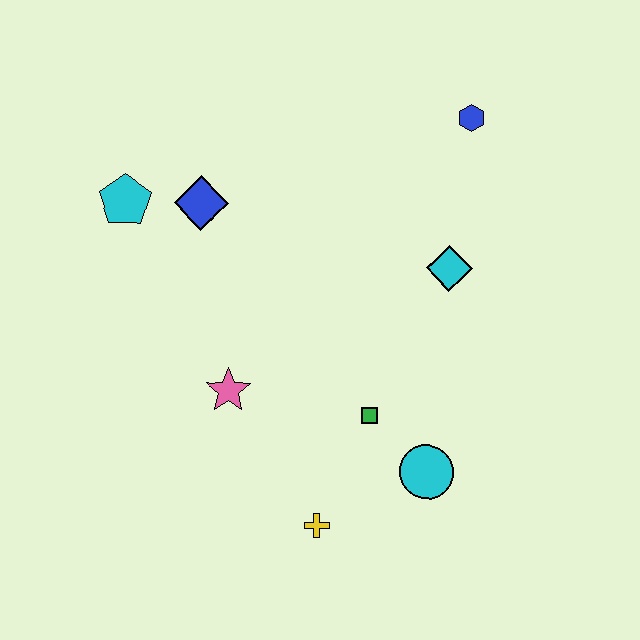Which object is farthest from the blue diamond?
The cyan circle is farthest from the blue diamond.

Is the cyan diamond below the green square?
No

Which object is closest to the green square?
The cyan circle is closest to the green square.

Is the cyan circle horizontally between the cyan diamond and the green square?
Yes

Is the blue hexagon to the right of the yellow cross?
Yes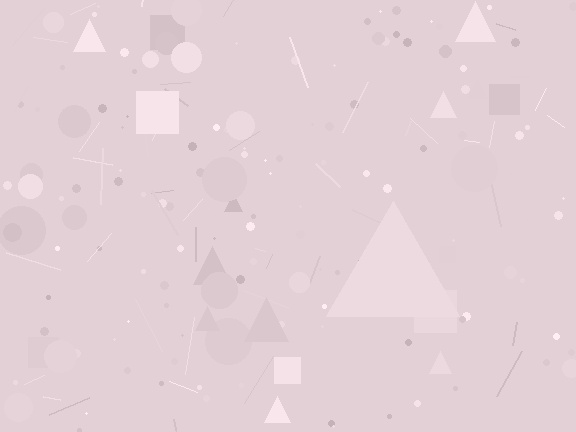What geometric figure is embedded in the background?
A triangle is embedded in the background.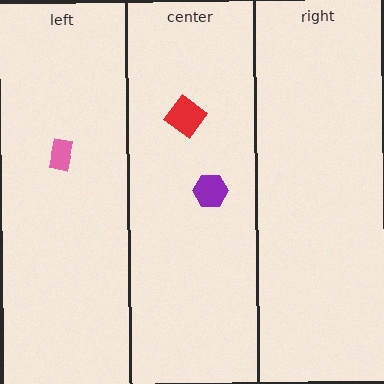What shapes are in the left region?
The pink rectangle.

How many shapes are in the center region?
2.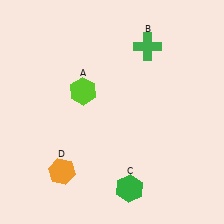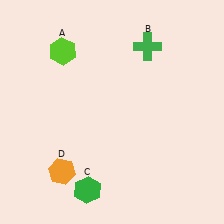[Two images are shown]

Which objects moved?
The objects that moved are: the lime hexagon (A), the green hexagon (C).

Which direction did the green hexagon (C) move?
The green hexagon (C) moved left.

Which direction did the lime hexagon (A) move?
The lime hexagon (A) moved up.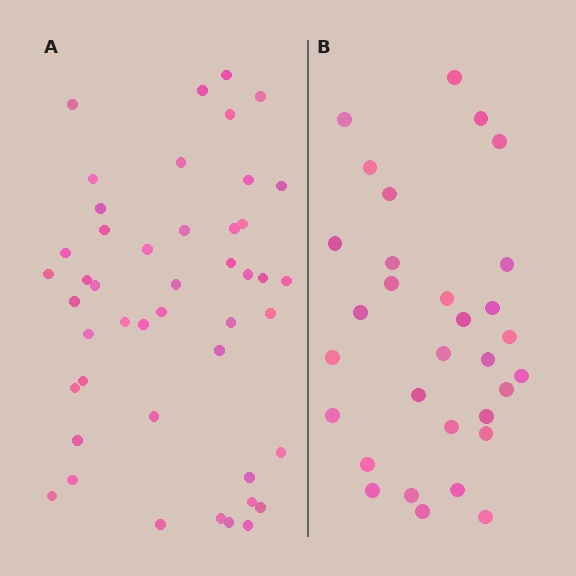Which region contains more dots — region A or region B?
Region A (the left region) has more dots.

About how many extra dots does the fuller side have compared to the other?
Region A has approximately 15 more dots than region B.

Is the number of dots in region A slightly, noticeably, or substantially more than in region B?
Region A has substantially more. The ratio is roughly 1.5 to 1.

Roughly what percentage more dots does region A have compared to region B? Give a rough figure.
About 50% more.